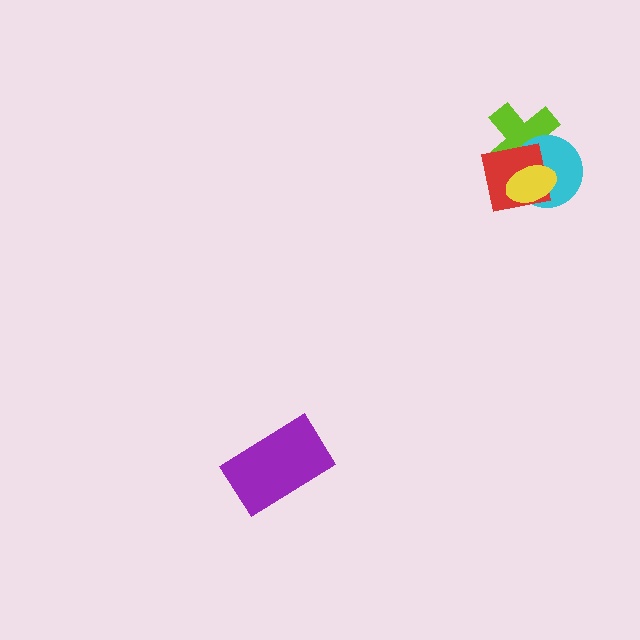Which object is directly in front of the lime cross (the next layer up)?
The cyan circle is directly in front of the lime cross.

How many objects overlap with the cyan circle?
3 objects overlap with the cyan circle.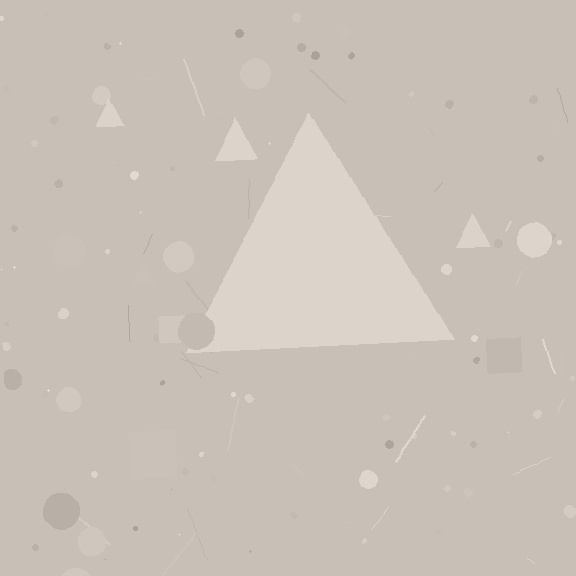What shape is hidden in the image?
A triangle is hidden in the image.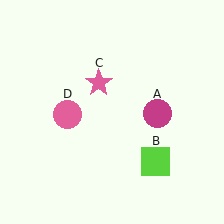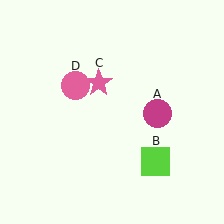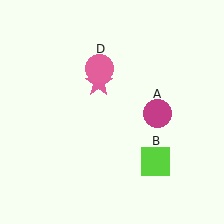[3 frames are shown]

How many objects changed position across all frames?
1 object changed position: pink circle (object D).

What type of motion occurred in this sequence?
The pink circle (object D) rotated clockwise around the center of the scene.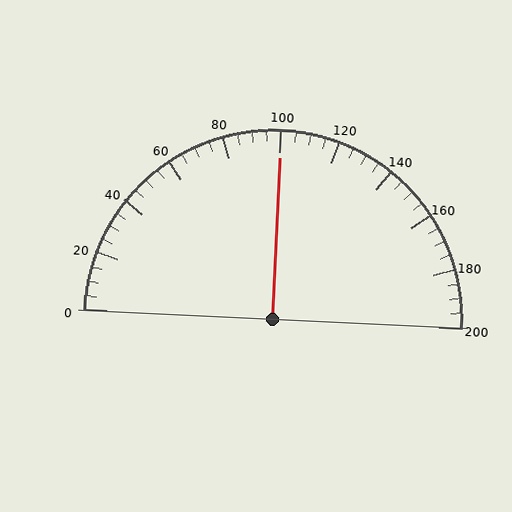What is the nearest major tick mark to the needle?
The nearest major tick mark is 100.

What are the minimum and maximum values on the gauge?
The gauge ranges from 0 to 200.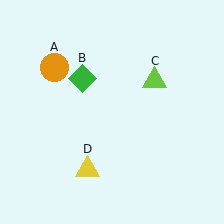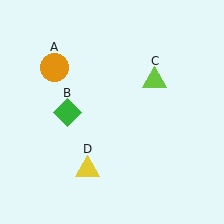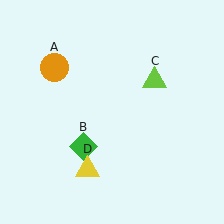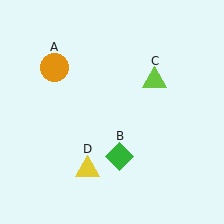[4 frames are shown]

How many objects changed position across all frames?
1 object changed position: green diamond (object B).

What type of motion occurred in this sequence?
The green diamond (object B) rotated counterclockwise around the center of the scene.